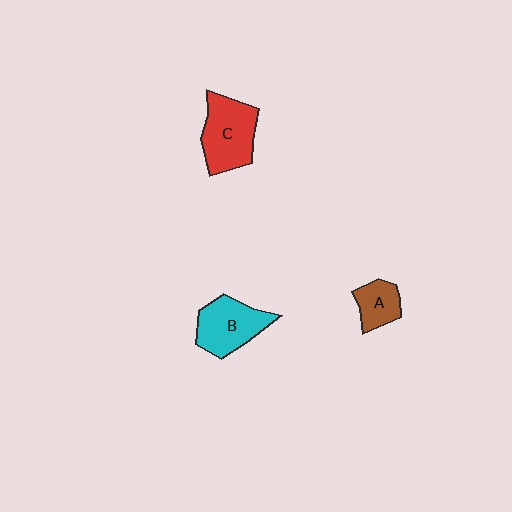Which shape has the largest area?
Shape C (red).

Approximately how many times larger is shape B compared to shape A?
Approximately 1.7 times.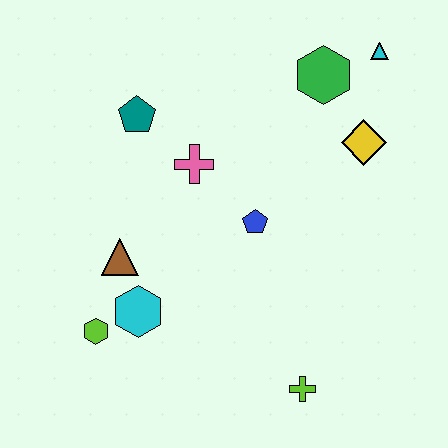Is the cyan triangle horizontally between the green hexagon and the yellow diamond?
No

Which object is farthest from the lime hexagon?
The cyan triangle is farthest from the lime hexagon.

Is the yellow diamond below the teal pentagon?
Yes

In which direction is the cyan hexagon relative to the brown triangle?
The cyan hexagon is below the brown triangle.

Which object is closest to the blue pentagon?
The pink cross is closest to the blue pentagon.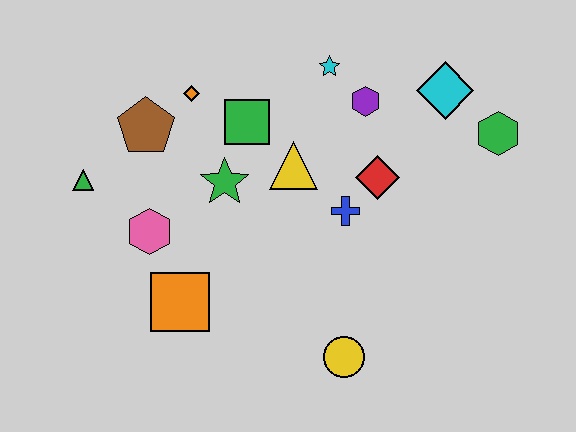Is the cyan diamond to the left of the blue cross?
No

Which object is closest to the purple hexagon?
The cyan star is closest to the purple hexagon.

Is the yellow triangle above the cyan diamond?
No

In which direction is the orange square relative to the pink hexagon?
The orange square is below the pink hexagon.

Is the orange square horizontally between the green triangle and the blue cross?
Yes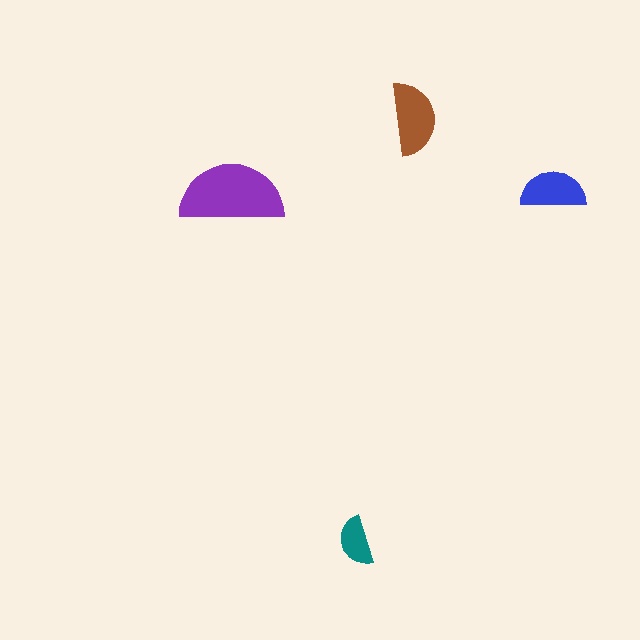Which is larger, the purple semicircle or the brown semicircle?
The purple one.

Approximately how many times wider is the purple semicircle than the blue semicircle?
About 1.5 times wider.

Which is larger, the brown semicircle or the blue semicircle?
The brown one.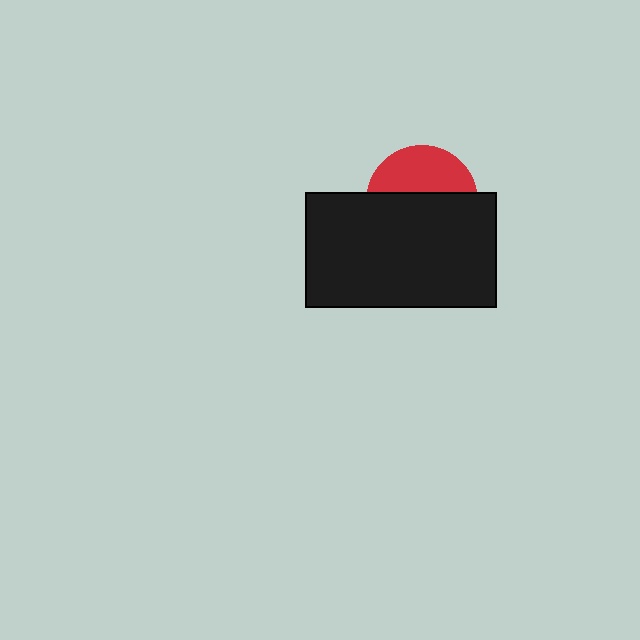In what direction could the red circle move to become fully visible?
The red circle could move up. That would shift it out from behind the black rectangle entirely.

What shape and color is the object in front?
The object in front is a black rectangle.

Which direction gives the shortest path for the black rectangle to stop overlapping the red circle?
Moving down gives the shortest separation.